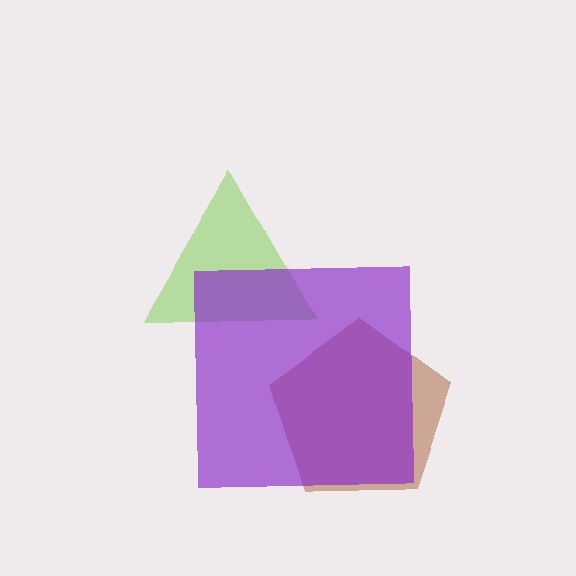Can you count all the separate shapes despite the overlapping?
Yes, there are 3 separate shapes.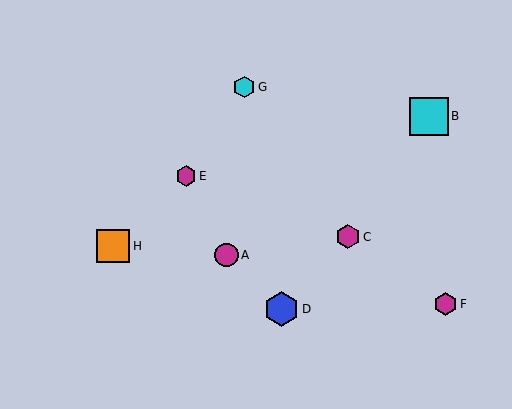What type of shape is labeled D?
Shape D is a blue hexagon.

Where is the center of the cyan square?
The center of the cyan square is at (429, 116).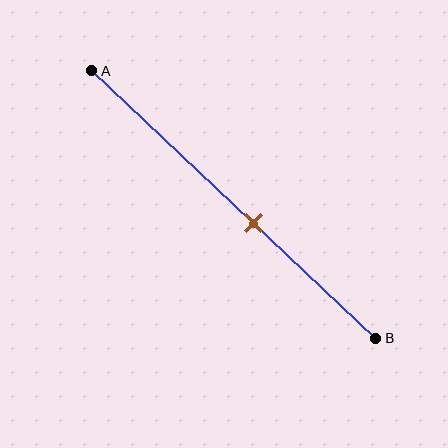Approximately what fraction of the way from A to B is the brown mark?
The brown mark is approximately 55% of the way from A to B.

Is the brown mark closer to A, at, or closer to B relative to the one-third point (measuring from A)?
The brown mark is closer to point B than the one-third point of segment AB.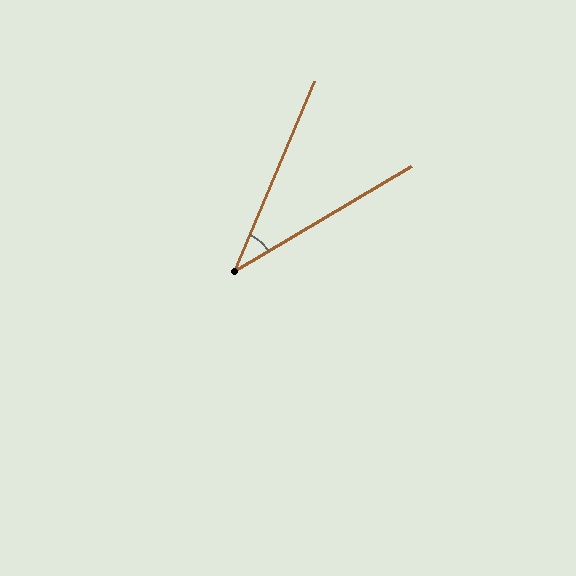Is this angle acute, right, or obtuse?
It is acute.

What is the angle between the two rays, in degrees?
Approximately 36 degrees.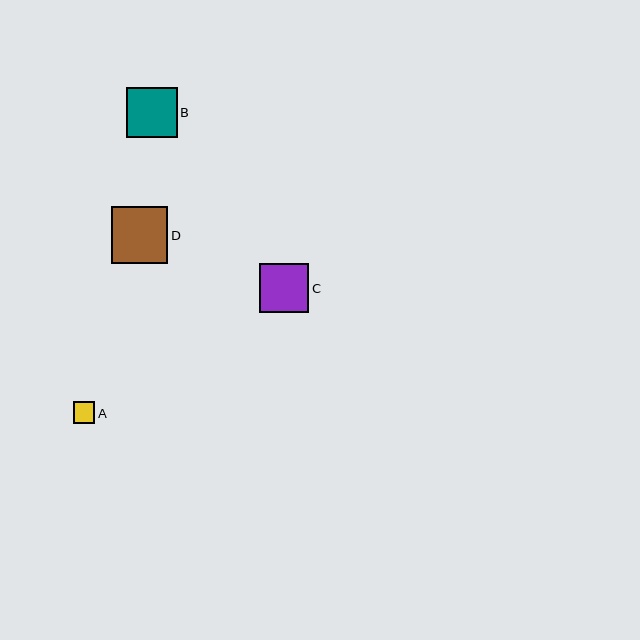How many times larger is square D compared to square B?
Square D is approximately 1.1 times the size of square B.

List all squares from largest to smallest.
From largest to smallest: D, B, C, A.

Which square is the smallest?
Square A is the smallest with a size of approximately 22 pixels.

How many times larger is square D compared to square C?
Square D is approximately 1.1 times the size of square C.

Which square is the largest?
Square D is the largest with a size of approximately 56 pixels.